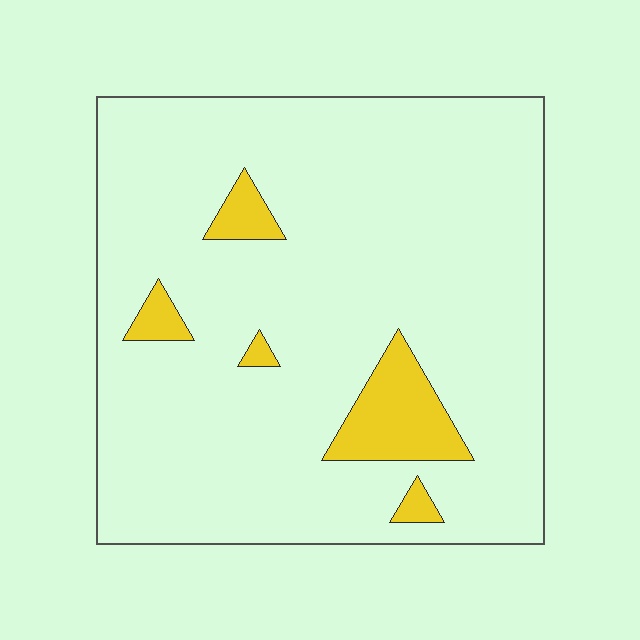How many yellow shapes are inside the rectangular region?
5.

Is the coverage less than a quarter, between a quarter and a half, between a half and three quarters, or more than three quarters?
Less than a quarter.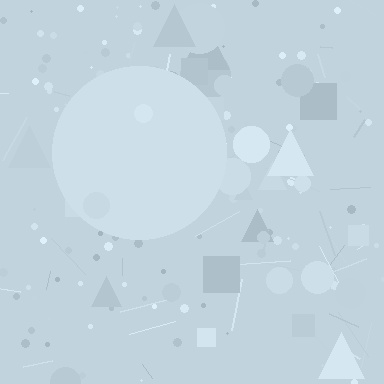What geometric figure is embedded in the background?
A circle is embedded in the background.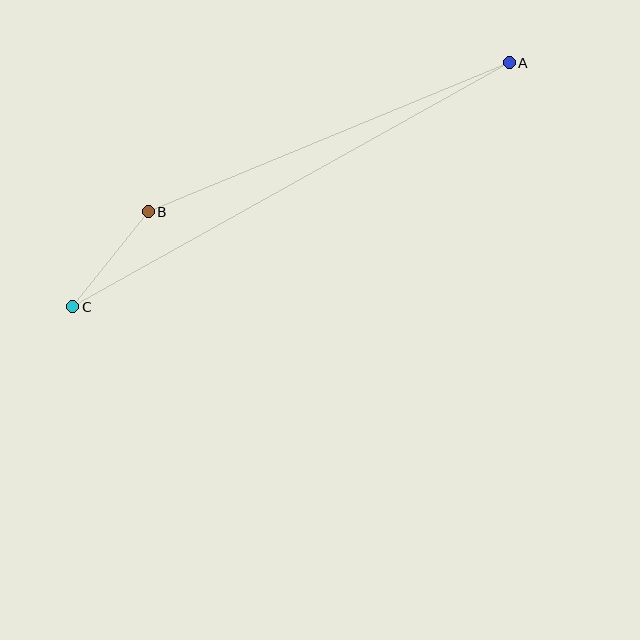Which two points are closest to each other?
Points B and C are closest to each other.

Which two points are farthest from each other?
Points A and C are farthest from each other.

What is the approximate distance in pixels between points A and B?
The distance between A and B is approximately 390 pixels.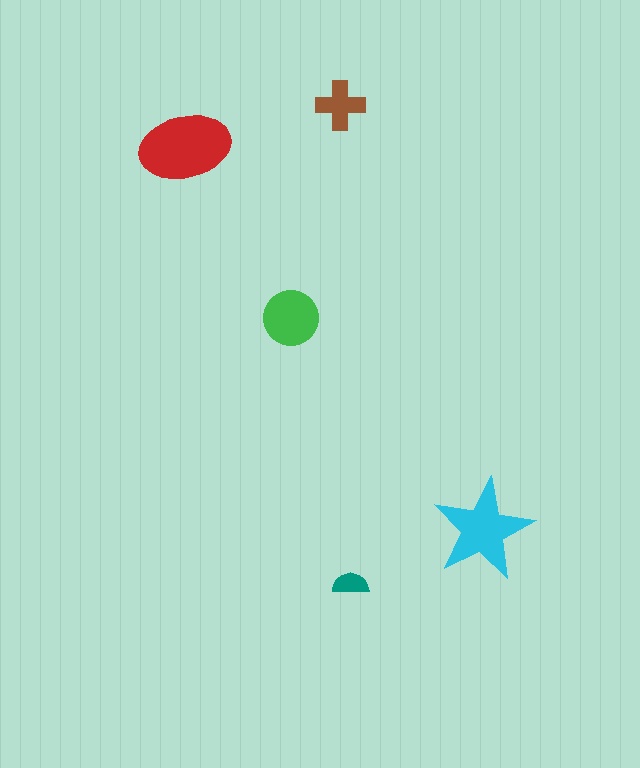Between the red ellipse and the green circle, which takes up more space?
The red ellipse.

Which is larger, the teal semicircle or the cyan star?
The cyan star.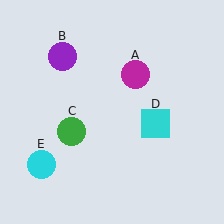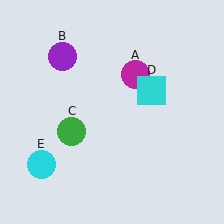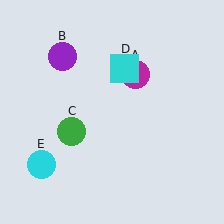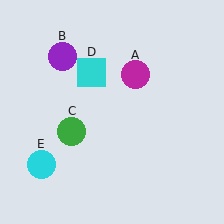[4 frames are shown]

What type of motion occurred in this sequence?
The cyan square (object D) rotated counterclockwise around the center of the scene.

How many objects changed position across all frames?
1 object changed position: cyan square (object D).